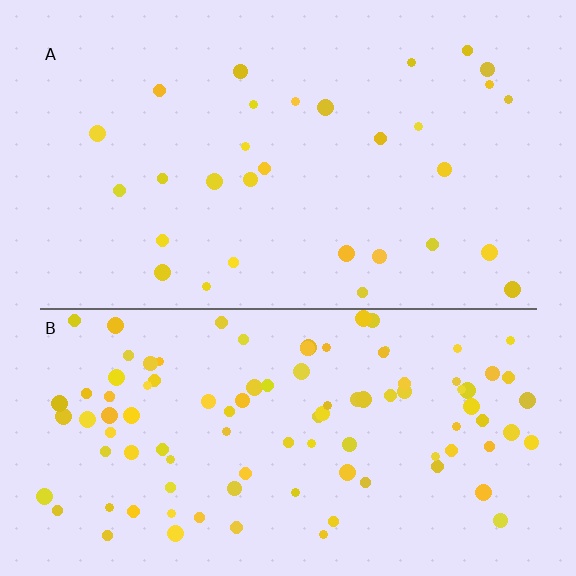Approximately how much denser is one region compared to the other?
Approximately 3.3× — region B over region A.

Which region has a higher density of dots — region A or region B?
B (the bottom).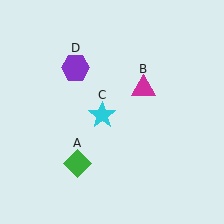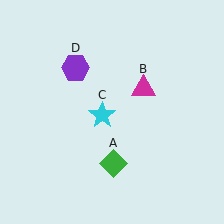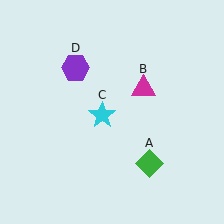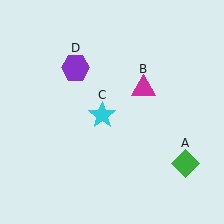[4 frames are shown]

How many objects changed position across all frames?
1 object changed position: green diamond (object A).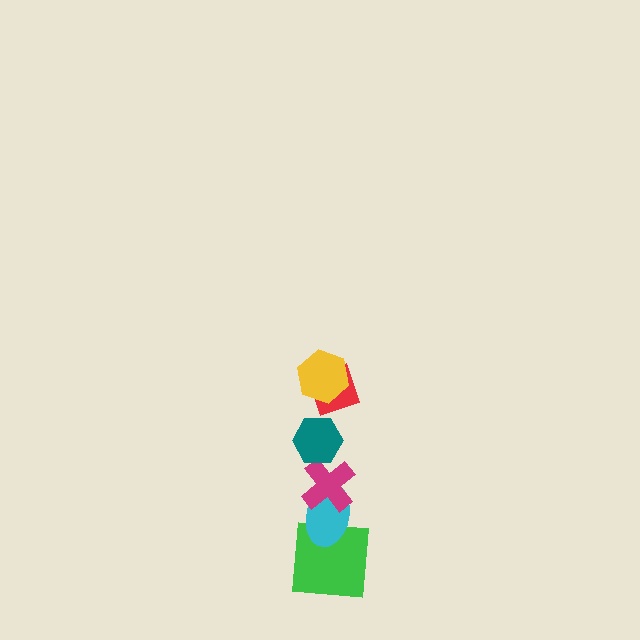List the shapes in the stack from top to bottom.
From top to bottom: the yellow hexagon, the red diamond, the teal hexagon, the magenta cross, the cyan ellipse, the green square.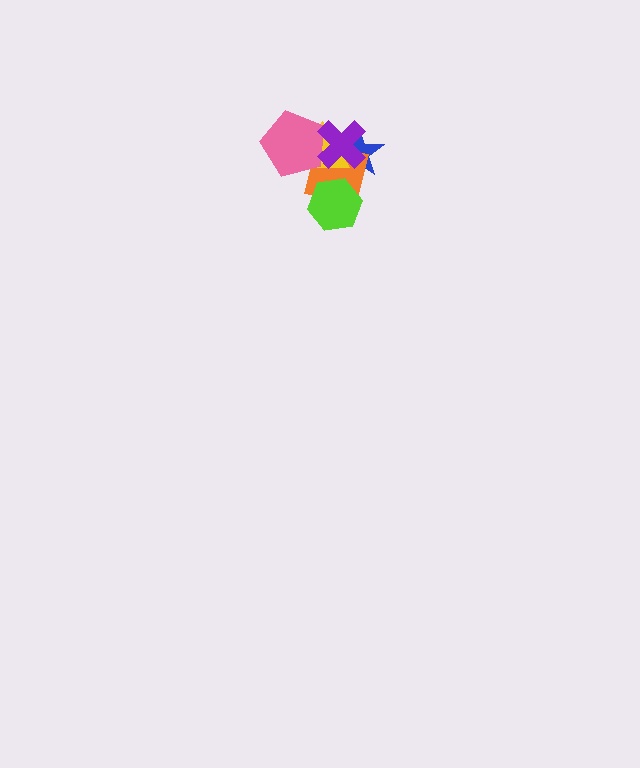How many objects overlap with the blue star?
3 objects overlap with the blue star.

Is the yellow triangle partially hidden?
Yes, it is partially covered by another shape.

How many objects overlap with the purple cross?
4 objects overlap with the purple cross.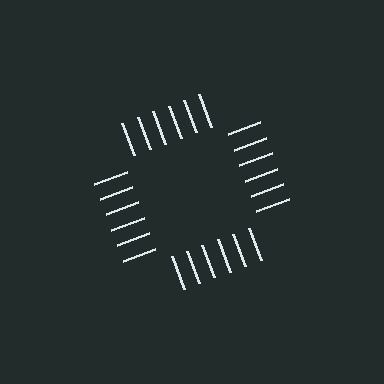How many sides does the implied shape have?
4 sides — the line-ends trace a square.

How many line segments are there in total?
24 — 6 along each of the 4 edges.